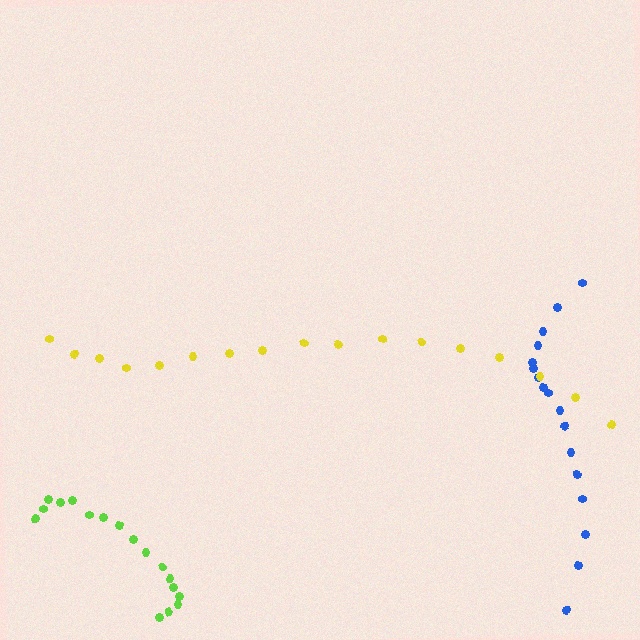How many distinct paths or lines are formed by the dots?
There are 3 distinct paths.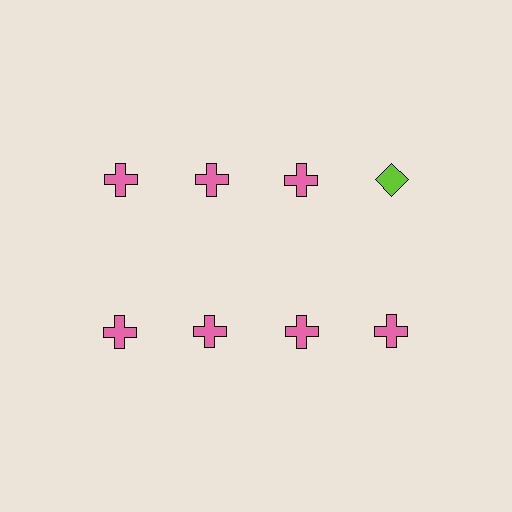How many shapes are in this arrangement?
There are 8 shapes arranged in a grid pattern.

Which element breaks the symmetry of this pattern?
The lime diamond in the top row, second from right column breaks the symmetry. All other shapes are pink crosses.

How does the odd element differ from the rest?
It differs in both color (lime instead of pink) and shape (diamond instead of cross).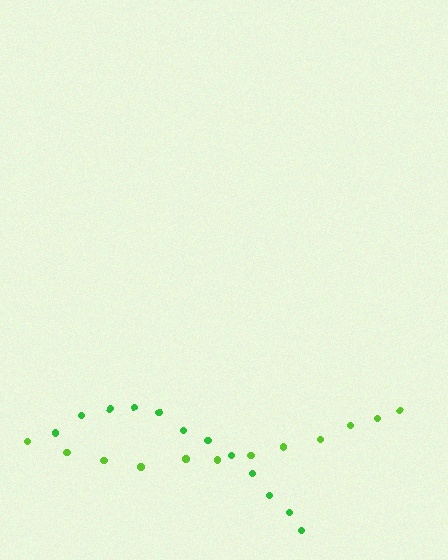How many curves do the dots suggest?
There are 2 distinct paths.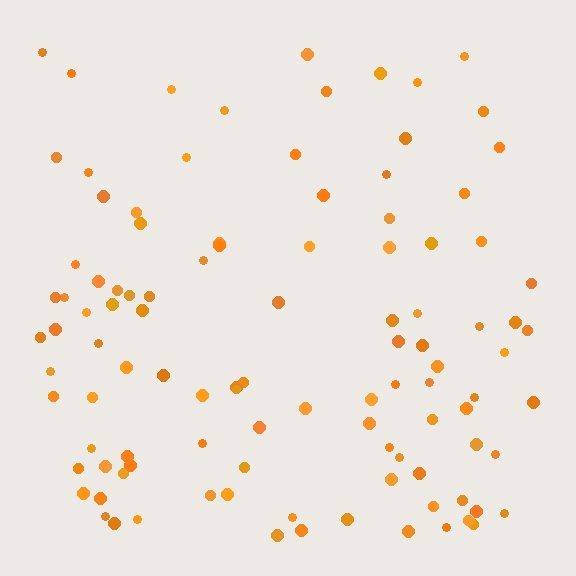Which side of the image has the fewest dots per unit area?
The top.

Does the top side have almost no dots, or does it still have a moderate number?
Still a moderate number, just noticeably fewer than the bottom.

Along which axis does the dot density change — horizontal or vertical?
Vertical.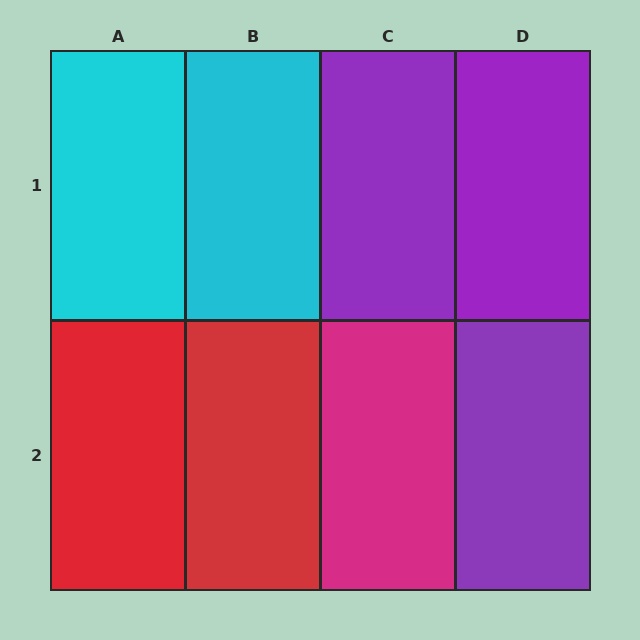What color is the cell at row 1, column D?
Purple.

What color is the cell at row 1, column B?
Cyan.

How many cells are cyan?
2 cells are cyan.